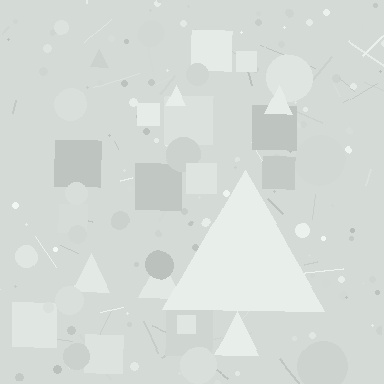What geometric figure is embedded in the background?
A triangle is embedded in the background.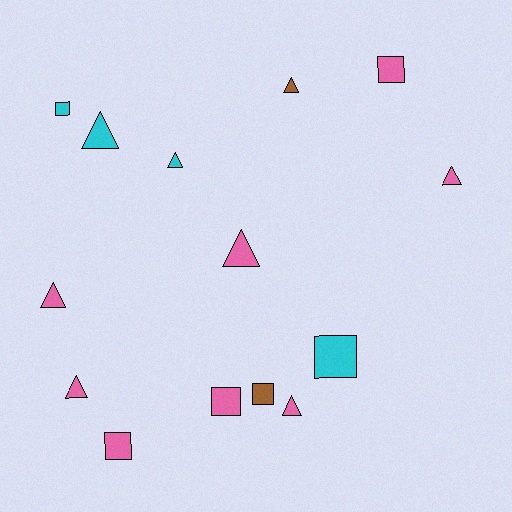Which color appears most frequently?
Pink, with 8 objects.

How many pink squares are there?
There are 3 pink squares.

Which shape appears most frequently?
Triangle, with 8 objects.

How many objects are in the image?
There are 14 objects.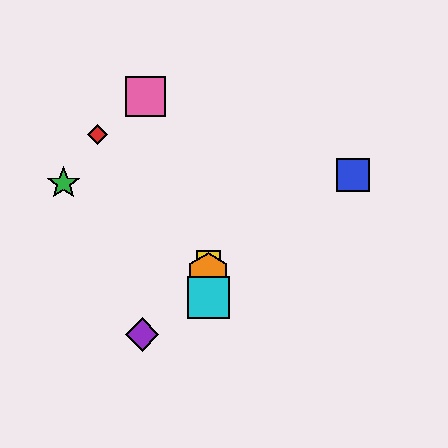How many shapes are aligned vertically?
3 shapes (the yellow square, the orange hexagon, the cyan square) are aligned vertically.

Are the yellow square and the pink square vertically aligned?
No, the yellow square is at x≈208 and the pink square is at x≈146.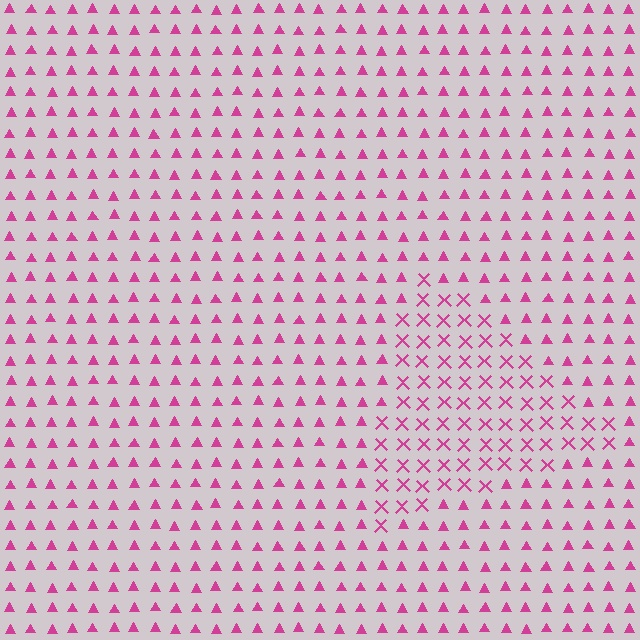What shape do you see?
I see a triangle.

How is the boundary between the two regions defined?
The boundary is defined by a change in element shape: X marks inside vs. triangles outside. All elements share the same color and spacing.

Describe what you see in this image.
The image is filled with small magenta elements arranged in a uniform grid. A triangle-shaped region contains X marks, while the surrounding area contains triangles. The boundary is defined purely by the change in element shape.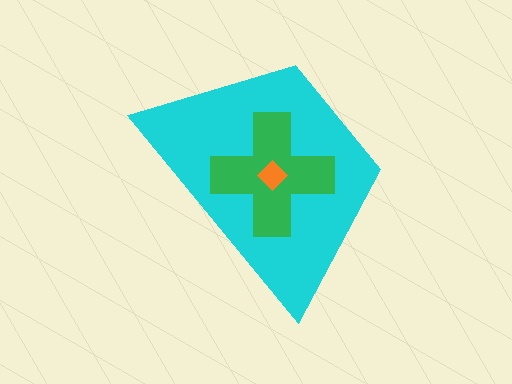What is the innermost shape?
The orange diamond.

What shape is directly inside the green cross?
The orange diamond.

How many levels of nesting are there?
3.